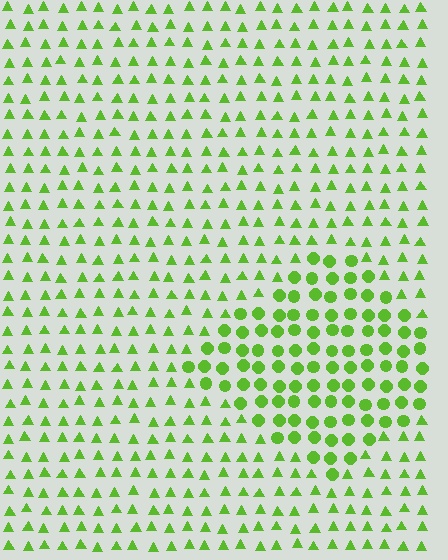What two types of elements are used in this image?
The image uses circles inside the diamond region and triangles outside it.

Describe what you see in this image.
The image is filled with small lime elements arranged in a uniform grid. A diamond-shaped region contains circles, while the surrounding area contains triangles. The boundary is defined purely by the change in element shape.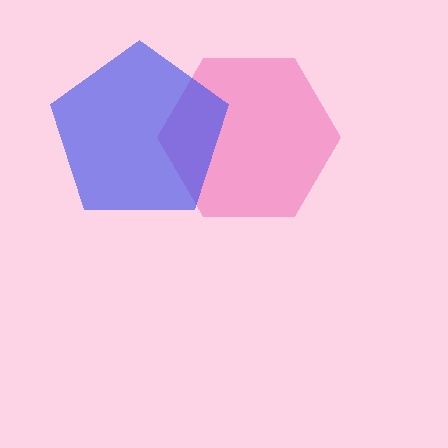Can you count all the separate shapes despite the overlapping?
Yes, there are 2 separate shapes.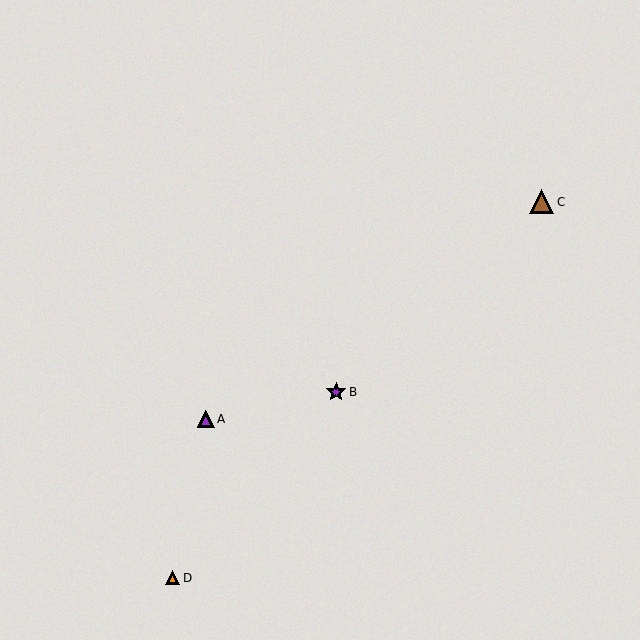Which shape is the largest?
The brown triangle (labeled C) is the largest.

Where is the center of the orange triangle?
The center of the orange triangle is at (172, 578).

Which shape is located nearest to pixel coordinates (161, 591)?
The orange triangle (labeled D) at (172, 578) is nearest to that location.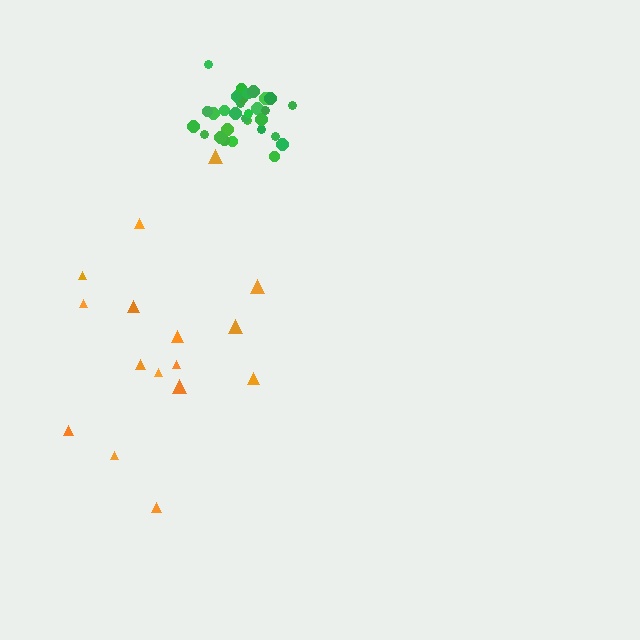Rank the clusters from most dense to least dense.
green, orange.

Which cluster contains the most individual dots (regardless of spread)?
Green (33).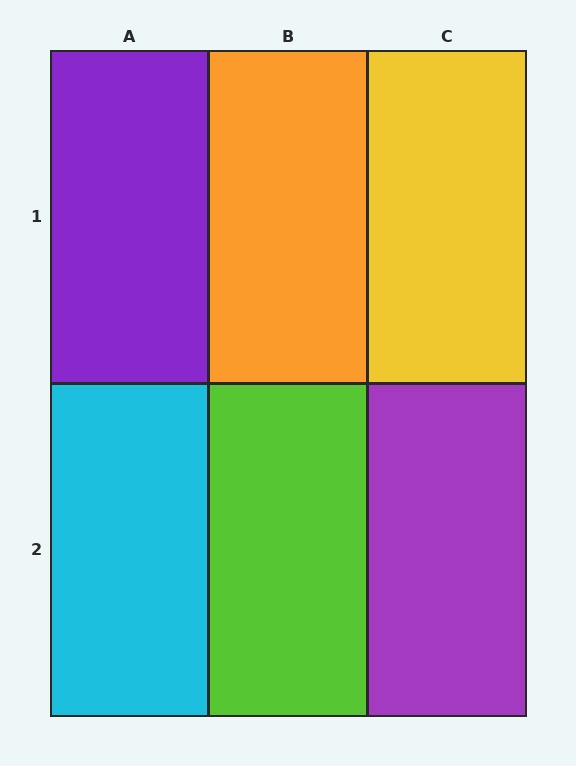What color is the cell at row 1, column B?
Orange.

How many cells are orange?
1 cell is orange.